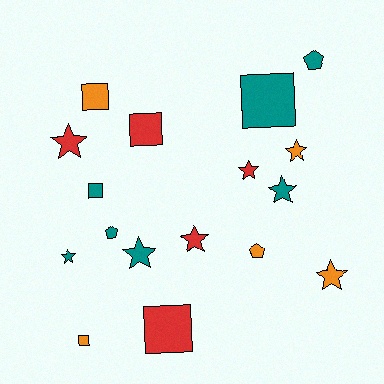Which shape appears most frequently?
Star, with 8 objects.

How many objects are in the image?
There are 17 objects.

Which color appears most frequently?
Teal, with 7 objects.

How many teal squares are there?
There are 2 teal squares.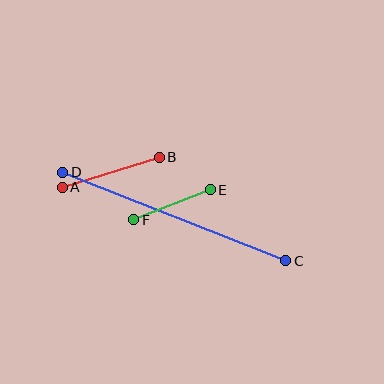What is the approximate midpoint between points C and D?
The midpoint is at approximately (174, 216) pixels.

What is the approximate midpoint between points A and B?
The midpoint is at approximately (111, 172) pixels.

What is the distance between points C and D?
The distance is approximately 240 pixels.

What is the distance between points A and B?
The distance is approximately 102 pixels.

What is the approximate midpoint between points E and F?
The midpoint is at approximately (172, 205) pixels.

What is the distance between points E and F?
The distance is approximately 82 pixels.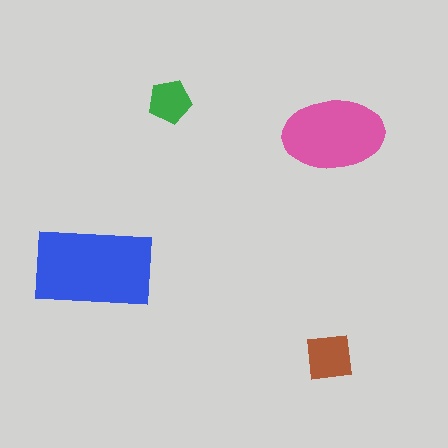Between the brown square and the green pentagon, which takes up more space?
The brown square.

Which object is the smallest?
The green pentagon.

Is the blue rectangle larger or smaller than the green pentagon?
Larger.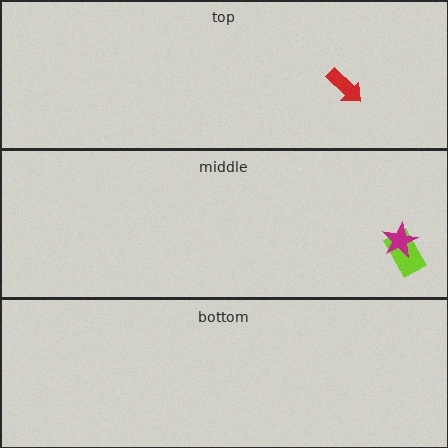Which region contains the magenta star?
The middle region.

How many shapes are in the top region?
1.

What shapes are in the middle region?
The lime rectangle, the magenta star.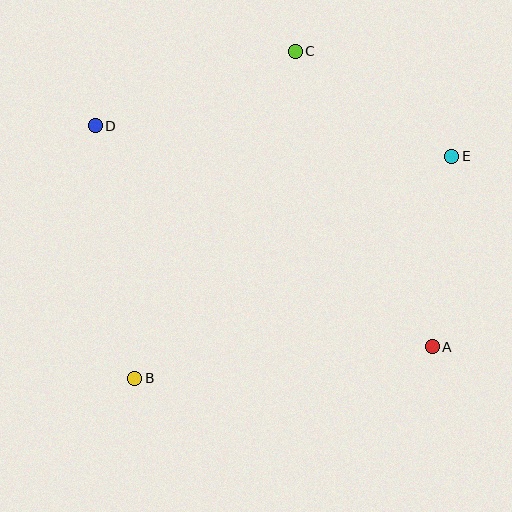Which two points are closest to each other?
Points C and E are closest to each other.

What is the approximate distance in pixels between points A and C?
The distance between A and C is approximately 326 pixels.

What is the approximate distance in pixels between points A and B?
The distance between A and B is approximately 299 pixels.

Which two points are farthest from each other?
Points A and D are farthest from each other.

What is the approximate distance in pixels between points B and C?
The distance between B and C is approximately 364 pixels.